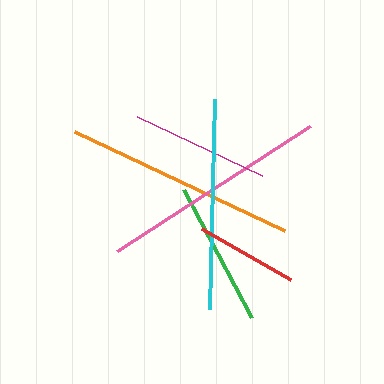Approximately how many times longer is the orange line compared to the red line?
The orange line is approximately 2.3 times the length of the red line.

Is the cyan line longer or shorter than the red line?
The cyan line is longer than the red line.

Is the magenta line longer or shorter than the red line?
The magenta line is longer than the red line.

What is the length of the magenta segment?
The magenta segment is approximately 138 pixels long.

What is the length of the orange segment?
The orange segment is approximately 233 pixels long.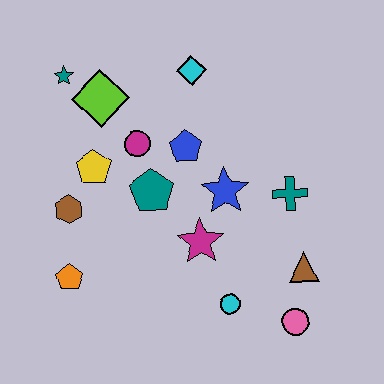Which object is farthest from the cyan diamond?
The pink circle is farthest from the cyan diamond.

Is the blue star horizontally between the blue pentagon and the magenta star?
No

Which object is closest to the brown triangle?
The pink circle is closest to the brown triangle.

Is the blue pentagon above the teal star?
No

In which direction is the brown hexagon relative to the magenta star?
The brown hexagon is to the left of the magenta star.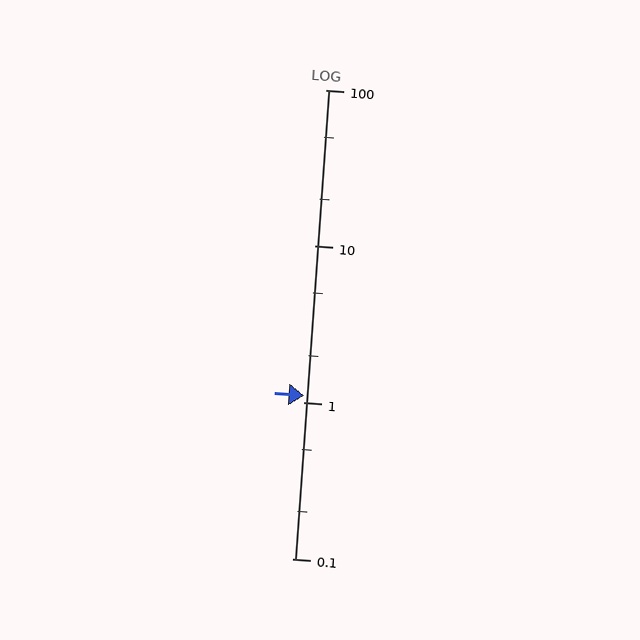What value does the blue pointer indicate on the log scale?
The pointer indicates approximately 1.1.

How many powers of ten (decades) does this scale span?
The scale spans 3 decades, from 0.1 to 100.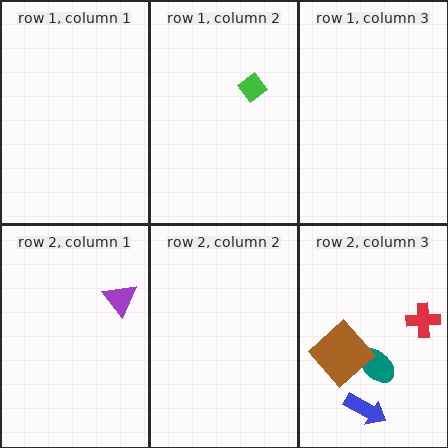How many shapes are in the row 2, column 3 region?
4.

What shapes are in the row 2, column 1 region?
The purple triangle.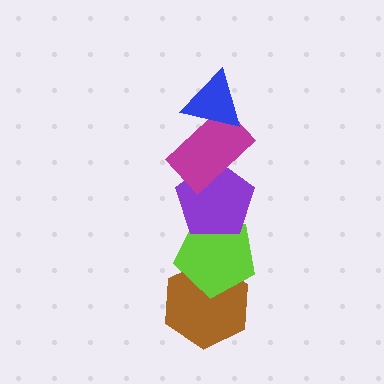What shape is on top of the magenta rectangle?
The blue triangle is on top of the magenta rectangle.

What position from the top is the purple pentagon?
The purple pentagon is 3rd from the top.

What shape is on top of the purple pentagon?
The magenta rectangle is on top of the purple pentagon.